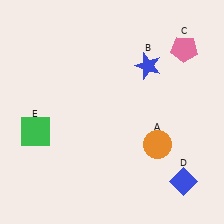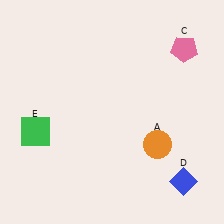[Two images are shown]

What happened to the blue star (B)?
The blue star (B) was removed in Image 2. It was in the top-right area of Image 1.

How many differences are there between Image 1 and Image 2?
There is 1 difference between the two images.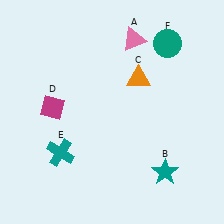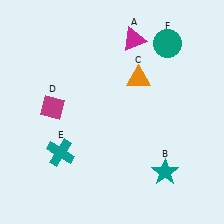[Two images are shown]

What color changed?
The triangle (A) changed from pink in Image 1 to magenta in Image 2.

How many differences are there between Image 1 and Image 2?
There is 1 difference between the two images.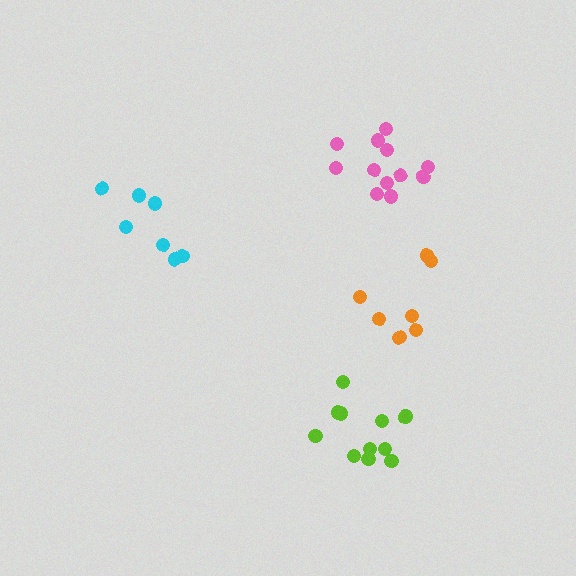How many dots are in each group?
Group 1: 7 dots, Group 2: 7 dots, Group 3: 11 dots, Group 4: 12 dots (37 total).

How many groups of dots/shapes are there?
There are 4 groups.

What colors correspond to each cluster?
The clusters are colored: cyan, orange, lime, pink.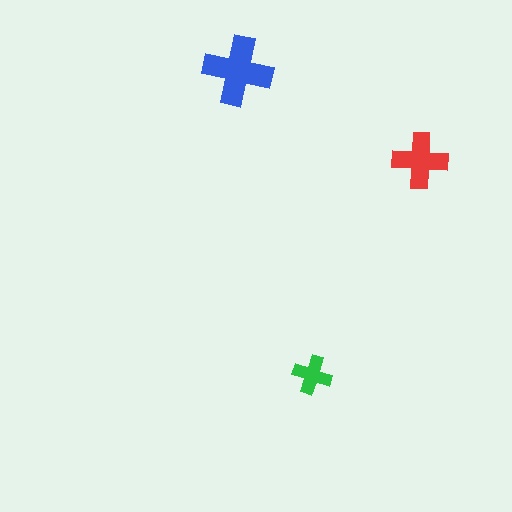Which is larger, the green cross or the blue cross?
The blue one.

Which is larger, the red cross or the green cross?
The red one.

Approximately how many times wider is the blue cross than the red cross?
About 1.5 times wider.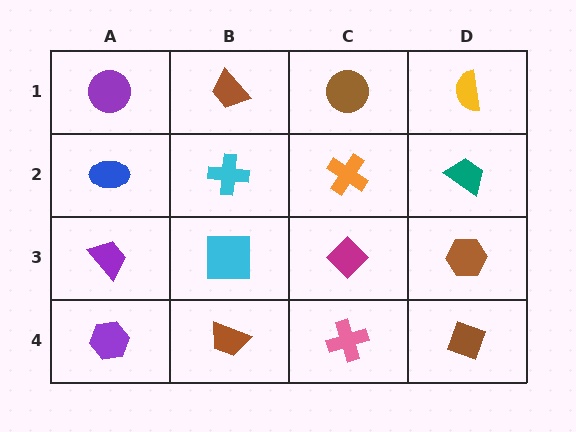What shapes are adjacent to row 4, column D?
A brown hexagon (row 3, column D), a pink cross (row 4, column C).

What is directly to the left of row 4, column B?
A purple hexagon.